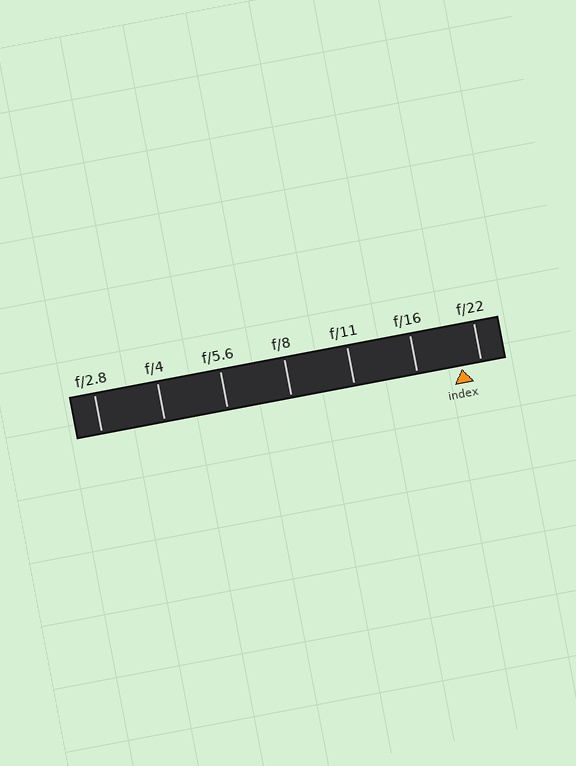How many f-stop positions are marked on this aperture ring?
There are 7 f-stop positions marked.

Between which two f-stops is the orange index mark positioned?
The index mark is between f/16 and f/22.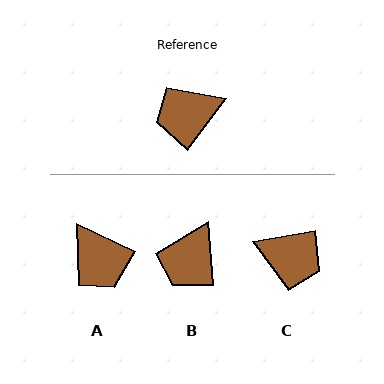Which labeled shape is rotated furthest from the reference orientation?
C, about 137 degrees away.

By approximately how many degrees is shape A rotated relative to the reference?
Approximately 102 degrees counter-clockwise.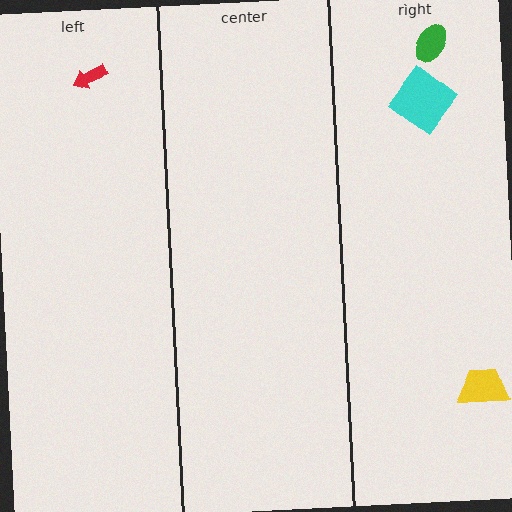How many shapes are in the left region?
1.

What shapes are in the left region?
The red arrow.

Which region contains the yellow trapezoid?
The right region.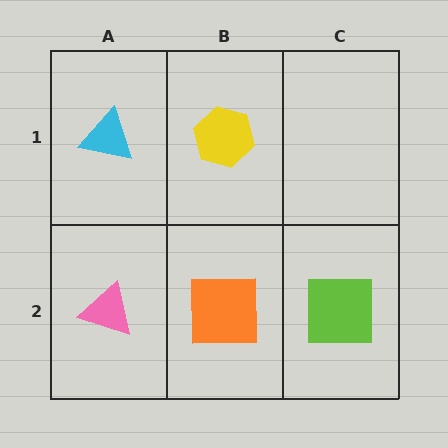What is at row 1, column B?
A yellow hexagon.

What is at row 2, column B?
An orange square.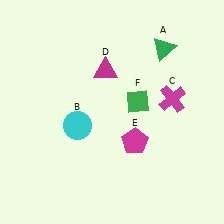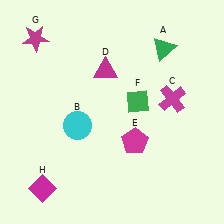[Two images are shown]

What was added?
A magenta star (G), a magenta diamond (H) were added in Image 2.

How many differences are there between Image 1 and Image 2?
There are 2 differences between the two images.